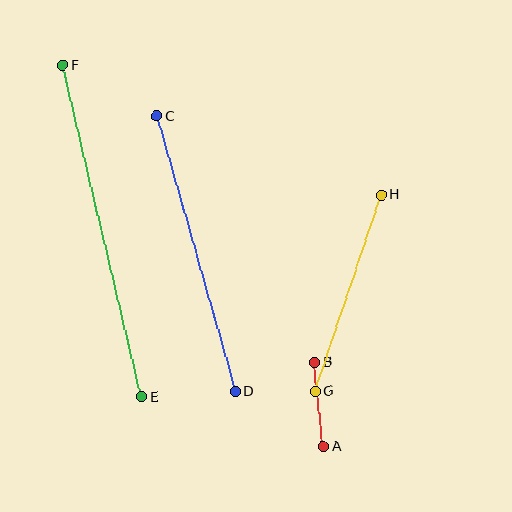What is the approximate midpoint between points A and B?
The midpoint is at approximately (319, 405) pixels.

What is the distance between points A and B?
The distance is approximately 85 pixels.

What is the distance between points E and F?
The distance is approximately 341 pixels.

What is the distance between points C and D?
The distance is approximately 286 pixels.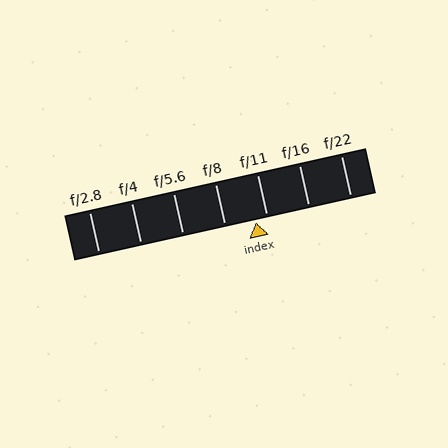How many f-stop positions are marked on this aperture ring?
There are 7 f-stop positions marked.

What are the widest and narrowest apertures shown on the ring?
The widest aperture shown is f/2.8 and the narrowest is f/22.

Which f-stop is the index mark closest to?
The index mark is closest to f/11.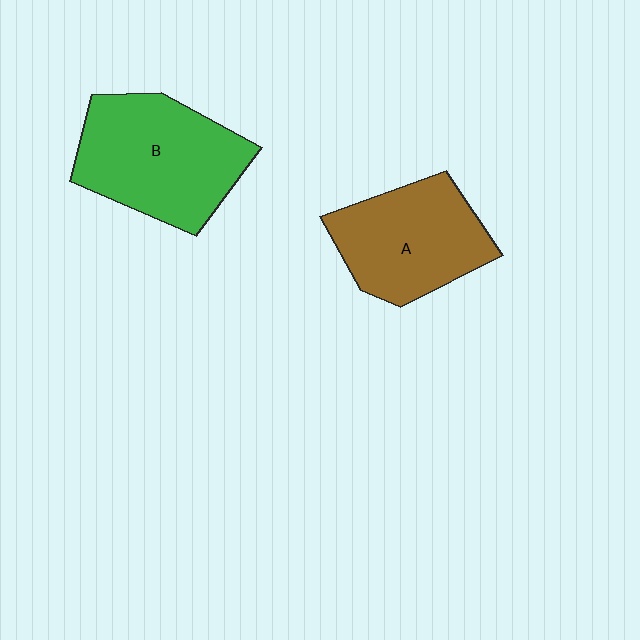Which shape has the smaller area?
Shape A (brown).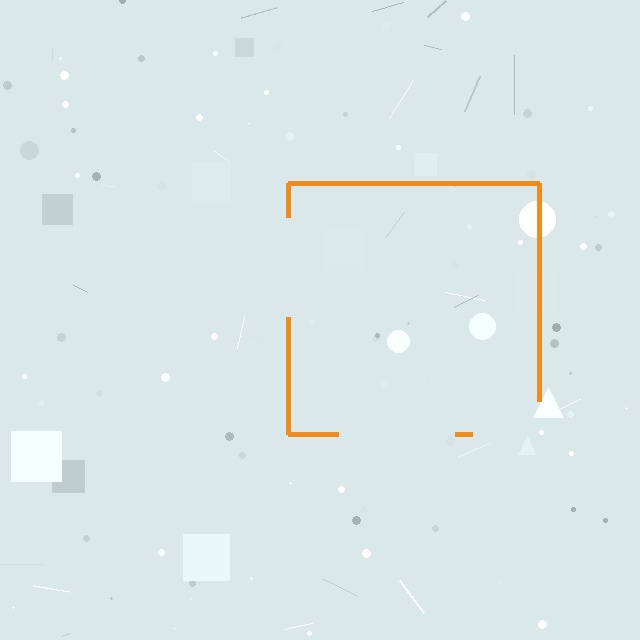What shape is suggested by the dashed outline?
The dashed outline suggests a square.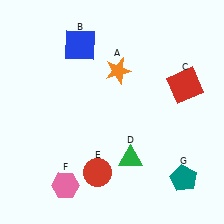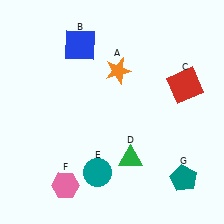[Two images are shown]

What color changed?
The circle (E) changed from red in Image 1 to teal in Image 2.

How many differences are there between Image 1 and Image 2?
There is 1 difference between the two images.